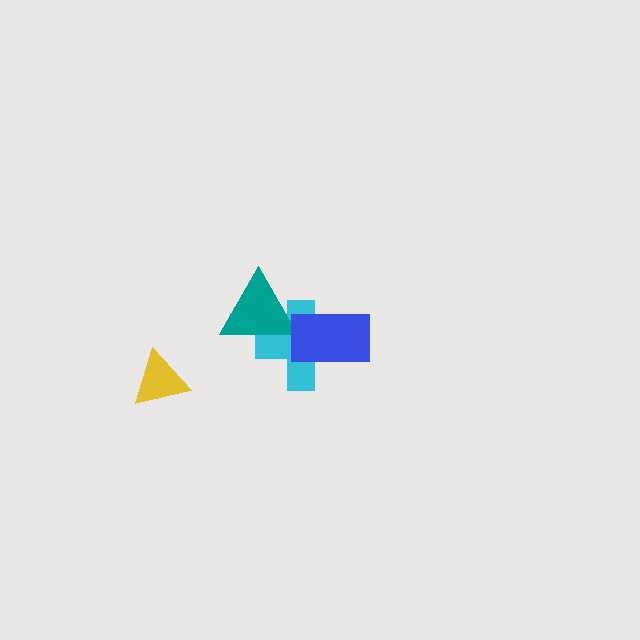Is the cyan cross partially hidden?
Yes, it is partially covered by another shape.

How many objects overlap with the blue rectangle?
1 object overlaps with the blue rectangle.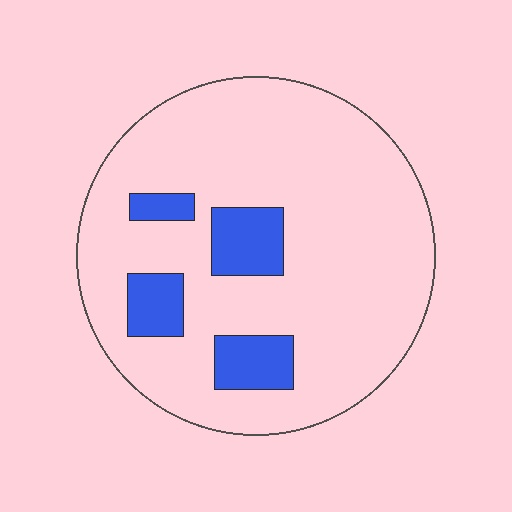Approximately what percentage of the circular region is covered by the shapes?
Approximately 15%.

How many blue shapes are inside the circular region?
4.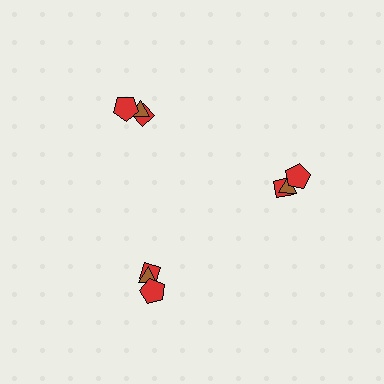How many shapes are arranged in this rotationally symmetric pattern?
There are 9 shapes, arranged in 3 groups of 3.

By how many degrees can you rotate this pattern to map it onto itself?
The pattern maps onto itself every 120 degrees of rotation.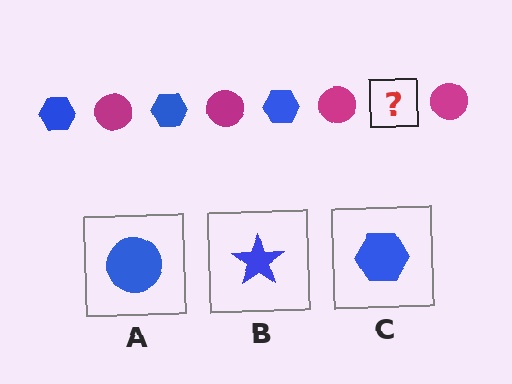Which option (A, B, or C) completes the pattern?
C.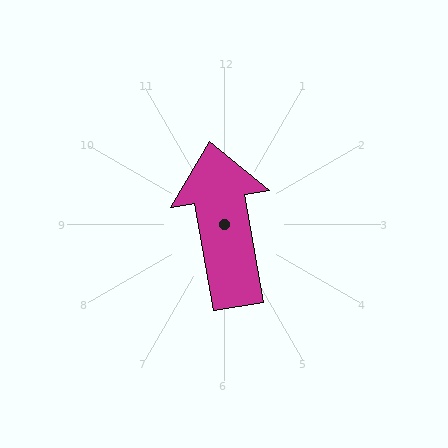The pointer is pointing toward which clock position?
Roughly 12 o'clock.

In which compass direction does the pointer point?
North.